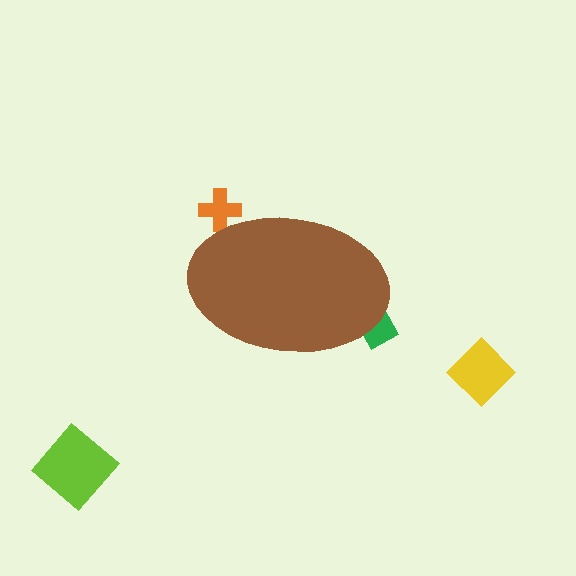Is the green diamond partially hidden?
Yes, the green diamond is partially hidden behind the brown ellipse.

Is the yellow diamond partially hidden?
No, the yellow diamond is fully visible.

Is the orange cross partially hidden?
Yes, the orange cross is partially hidden behind the brown ellipse.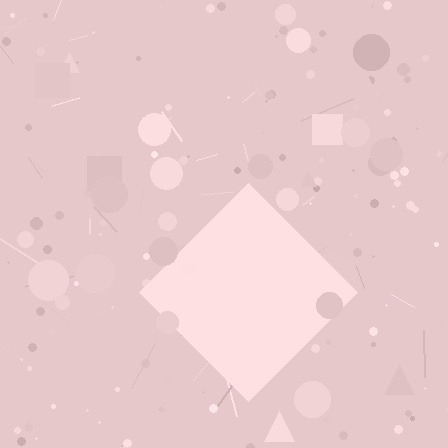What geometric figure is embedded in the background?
A diamond is embedded in the background.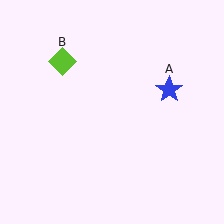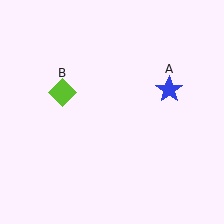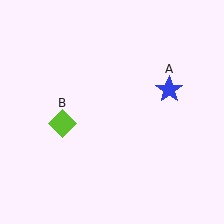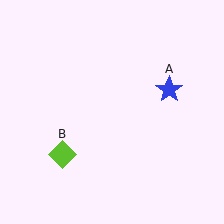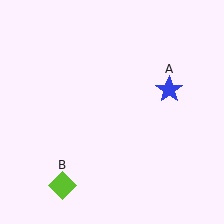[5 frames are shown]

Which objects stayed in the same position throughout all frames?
Blue star (object A) remained stationary.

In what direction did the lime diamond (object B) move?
The lime diamond (object B) moved down.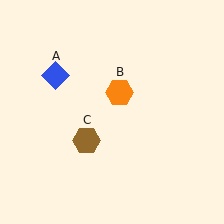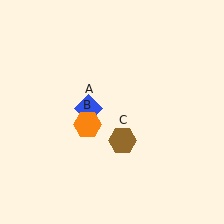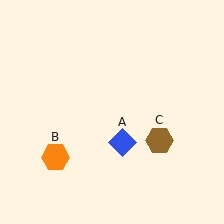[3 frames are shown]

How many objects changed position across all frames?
3 objects changed position: blue diamond (object A), orange hexagon (object B), brown hexagon (object C).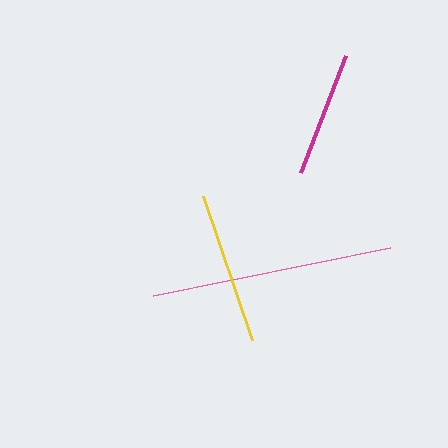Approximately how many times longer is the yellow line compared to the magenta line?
The yellow line is approximately 1.2 times the length of the magenta line.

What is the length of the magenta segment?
The magenta segment is approximately 125 pixels long.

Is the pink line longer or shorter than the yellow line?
The pink line is longer than the yellow line.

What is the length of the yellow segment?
The yellow segment is approximately 152 pixels long.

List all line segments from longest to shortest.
From longest to shortest: pink, yellow, magenta.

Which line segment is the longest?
The pink line is the longest at approximately 242 pixels.